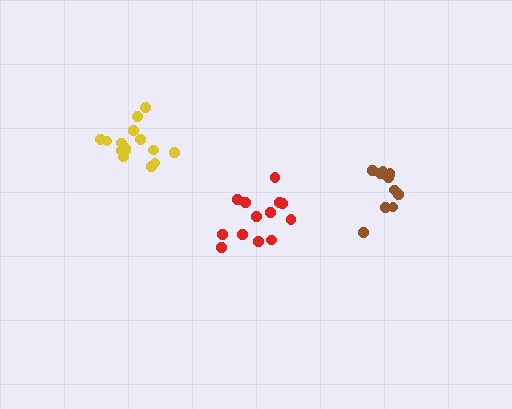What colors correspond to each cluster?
The clusters are colored: red, brown, yellow.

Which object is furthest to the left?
The yellow cluster is leftmost.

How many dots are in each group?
Group 1: 13 dots, Group 2: 11 dots, Group 3: 15 dots (39 total).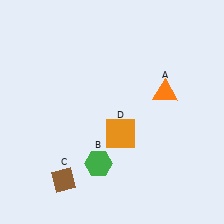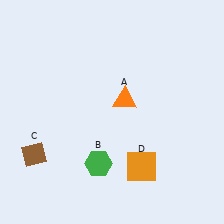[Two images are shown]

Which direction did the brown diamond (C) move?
The brown diamond (C) moved left.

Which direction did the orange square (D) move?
The orange square (D) moved down.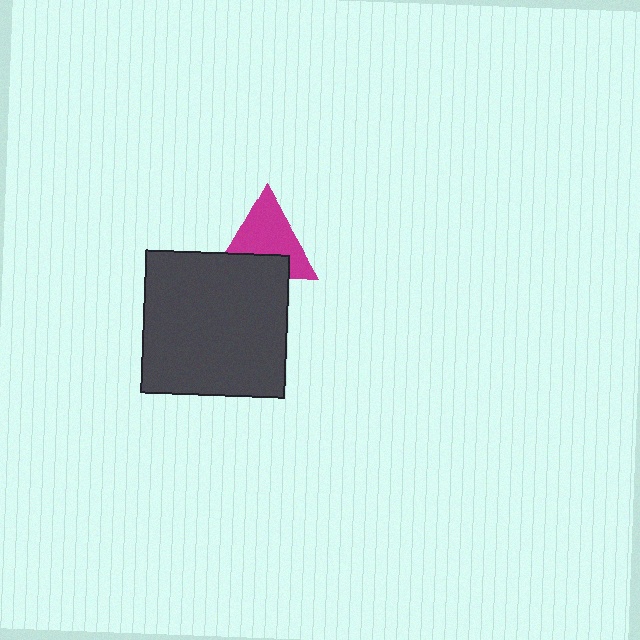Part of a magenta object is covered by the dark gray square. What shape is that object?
It is a triangle.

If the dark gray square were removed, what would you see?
You would see the complete magenta triangle.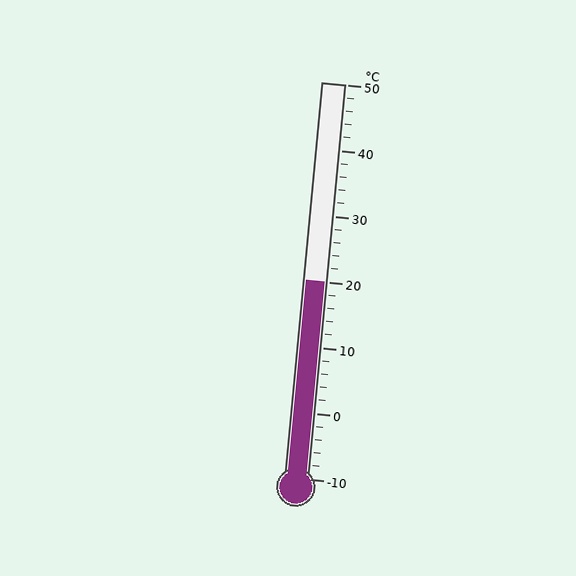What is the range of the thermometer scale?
The thermometer scale ranges from -10°C to 50°C.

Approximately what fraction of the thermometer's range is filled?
The thermometer is filled to approximately 50% of its range.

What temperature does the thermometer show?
The thermometer shows approximately 20°C.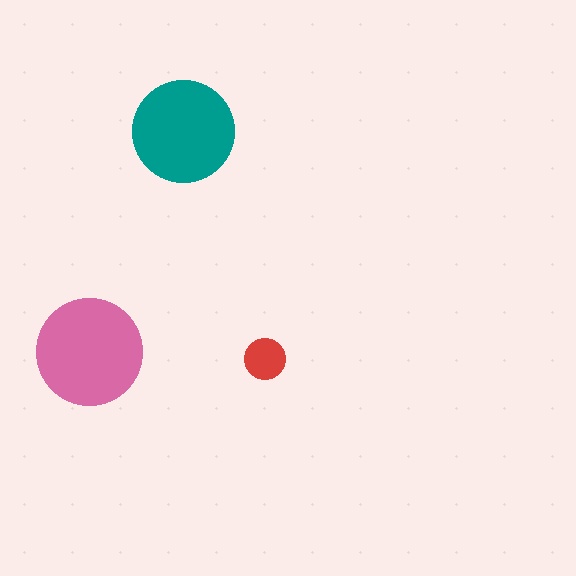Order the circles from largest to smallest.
the pink one, the teal one, the red one.